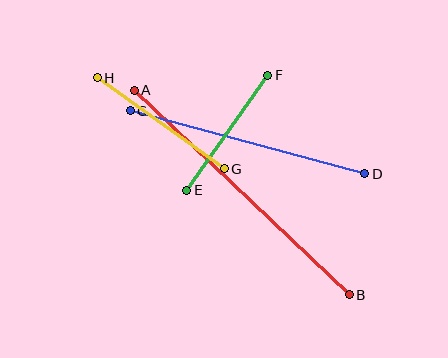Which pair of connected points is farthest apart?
Points A and B are farthest apart.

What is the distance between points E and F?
The distance is approximately 141 pixels.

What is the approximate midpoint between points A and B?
The midpoint is at approximately (242, 192) pixels.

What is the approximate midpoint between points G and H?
The midpoint is at approximately (161, 123) pixels.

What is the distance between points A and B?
The distance is approximately 297 pixels.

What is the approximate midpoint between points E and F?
The midpoint is at approximately (227, 133) pixels.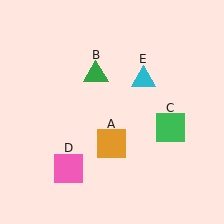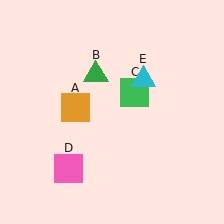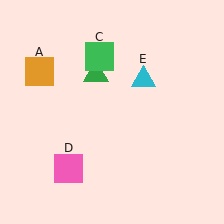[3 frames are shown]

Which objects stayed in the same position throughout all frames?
Green triangle (object B) and pink square (object D) and cyan triangle (object E) remained stationary.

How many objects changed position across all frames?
2 objects changed position: orange square (object A), green square (object C).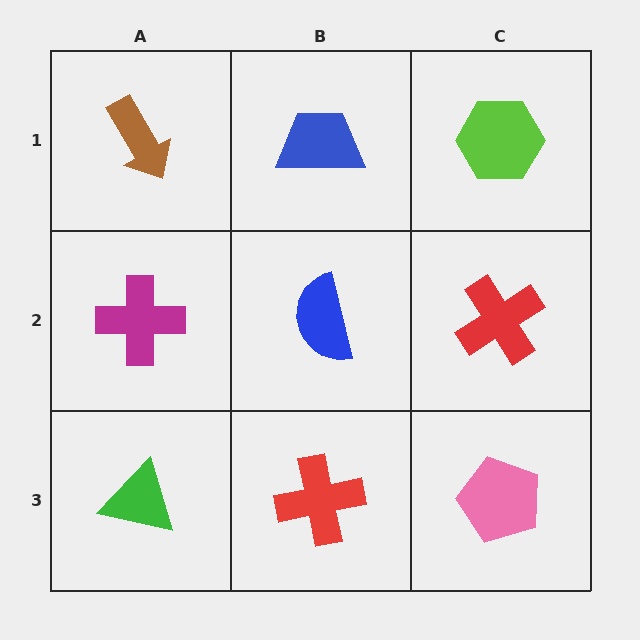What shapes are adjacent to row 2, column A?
A brown arrow (row 1, column A), a green triangle (row 3, column A), a blue semicircle (row 2, column B).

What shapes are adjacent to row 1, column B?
A blue semicircle (row 2, column B), a brown arrow (row 1, column A), a lime hexagon (row 1, column C).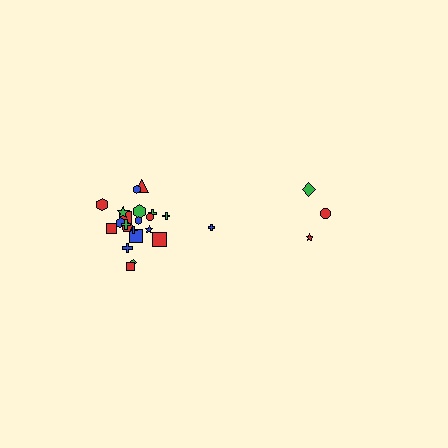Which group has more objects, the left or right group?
The left group.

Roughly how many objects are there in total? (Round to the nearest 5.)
Roughly 25 objects in total.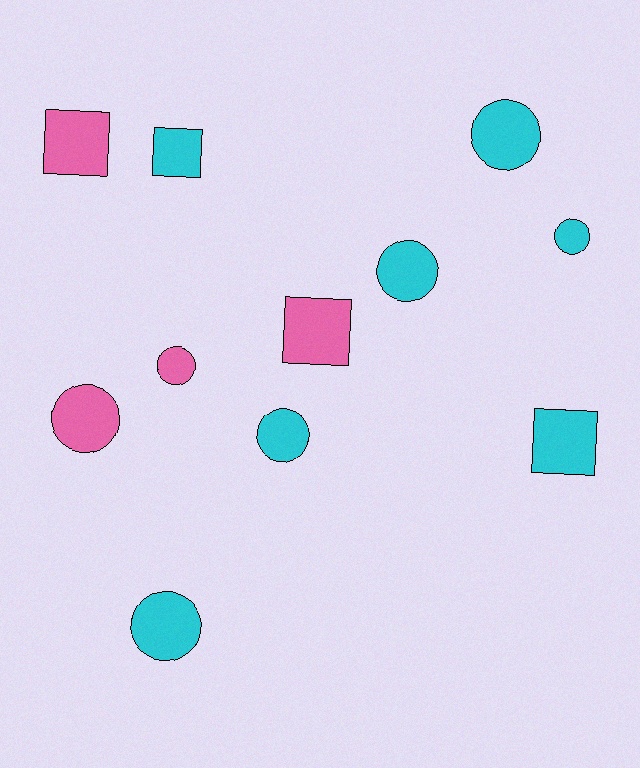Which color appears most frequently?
Cyan, with 7 objects.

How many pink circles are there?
There are 2 pink circles.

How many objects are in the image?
There are 11 objects.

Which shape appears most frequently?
Circle, with 7 objects.